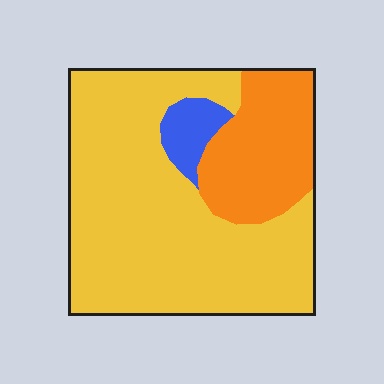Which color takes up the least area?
Blue, at roughly 5%.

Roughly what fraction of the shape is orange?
Orange covers around 25% of the shape.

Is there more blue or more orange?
Orange.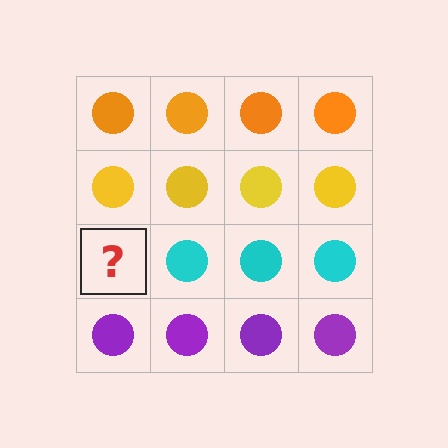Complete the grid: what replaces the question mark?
The question mark should be replaced with a cyan circle.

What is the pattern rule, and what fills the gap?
The rule is that each row has a consistent color. The gap should be filled with a cyan circle.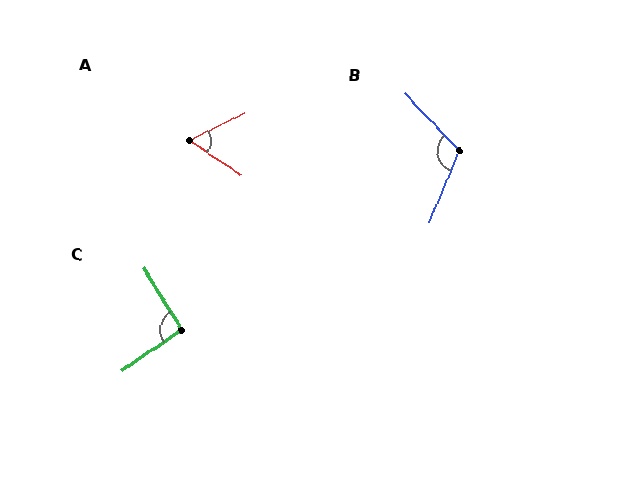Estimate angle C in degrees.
Approximately 93 degrees.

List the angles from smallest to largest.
A (60°), C (93°), B (114°).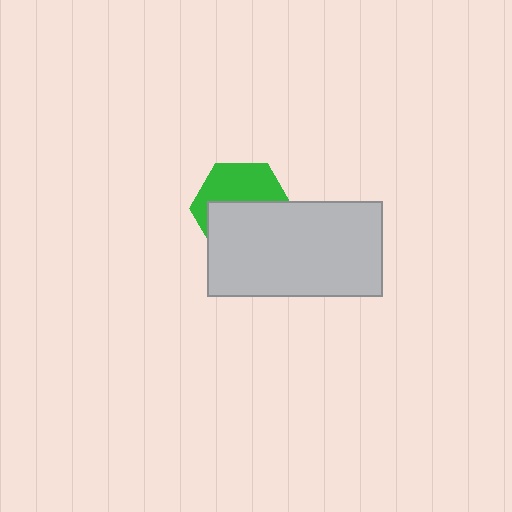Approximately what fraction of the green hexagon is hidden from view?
Roughly 54% of the green hexagon is hidden behind the light gray rectangle.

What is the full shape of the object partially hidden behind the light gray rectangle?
The partially hidden object is a green hexagon.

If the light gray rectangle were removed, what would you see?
You would see the complete green hexagon.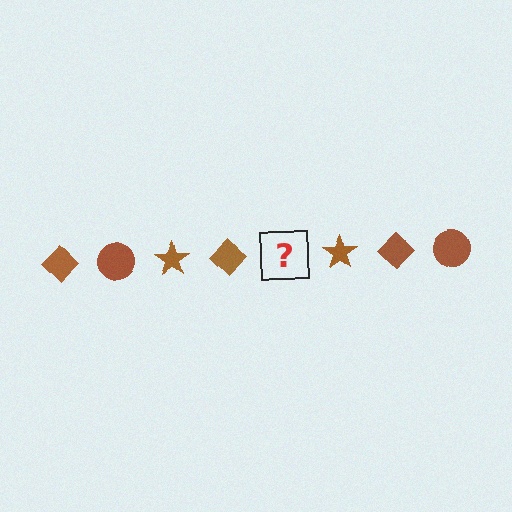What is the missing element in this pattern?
The missing element is a brown circle.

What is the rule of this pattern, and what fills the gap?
The rule is that the pattern cycles through diamond, circle, star shapes in brown. The gap should be filled with a brown circle.